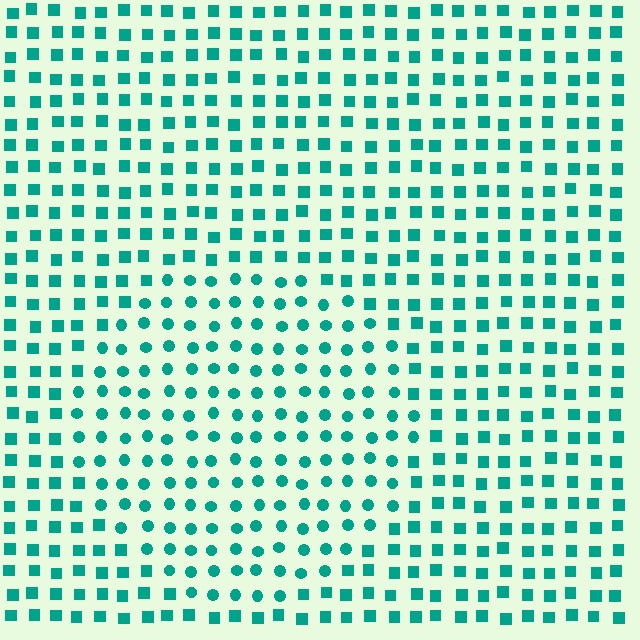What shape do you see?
I see a circle.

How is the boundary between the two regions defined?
The boundary is defined by a change in element shape: circles inside vs. squares outside. All elements share the same color and spacing.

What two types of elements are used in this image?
The image uses circles inside the circle region and squares outside it.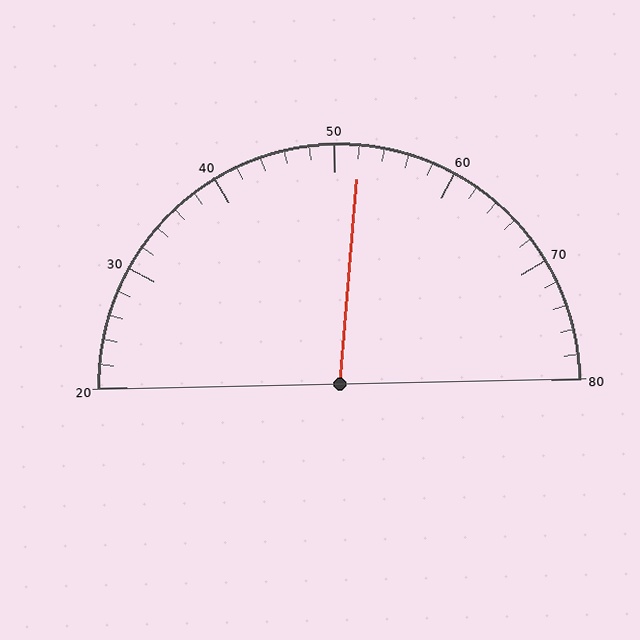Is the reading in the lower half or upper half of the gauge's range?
The reading is in the upper half of the range (20 to 80).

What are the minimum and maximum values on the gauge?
The gauge ranges from 20 to 80.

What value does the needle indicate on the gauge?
The needle indicates approximately 52.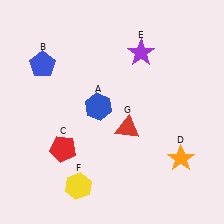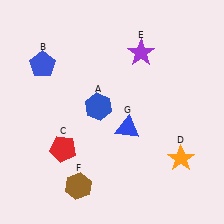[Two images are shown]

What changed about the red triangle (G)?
In Image 1, G is red. In Image 2, it changed to blue.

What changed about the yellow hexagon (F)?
In Image 1, F is yellow. In Image 2, it changed to brown.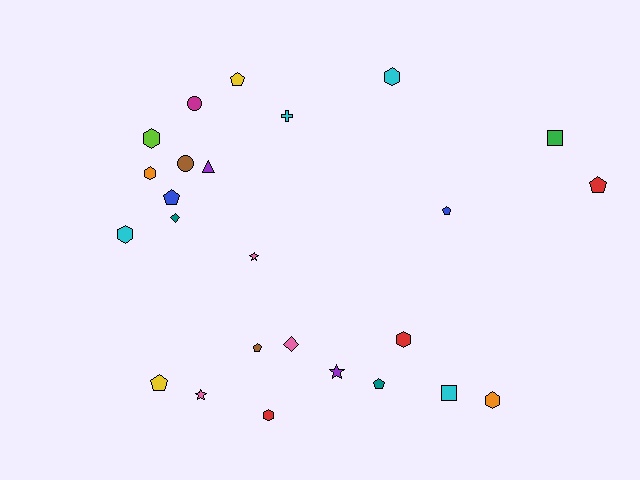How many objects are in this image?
There are 25 objects.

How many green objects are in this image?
There is 1 green object.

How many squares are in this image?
There are 2 squares.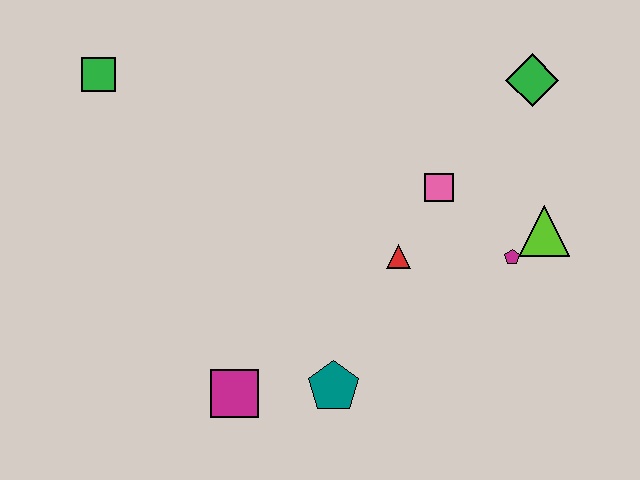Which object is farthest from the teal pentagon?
The green square is farthest from the teal pentagon.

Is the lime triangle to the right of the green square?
Yes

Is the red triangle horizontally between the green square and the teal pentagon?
No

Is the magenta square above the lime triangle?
No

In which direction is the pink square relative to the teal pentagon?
The pink square is above the teal pentagon.